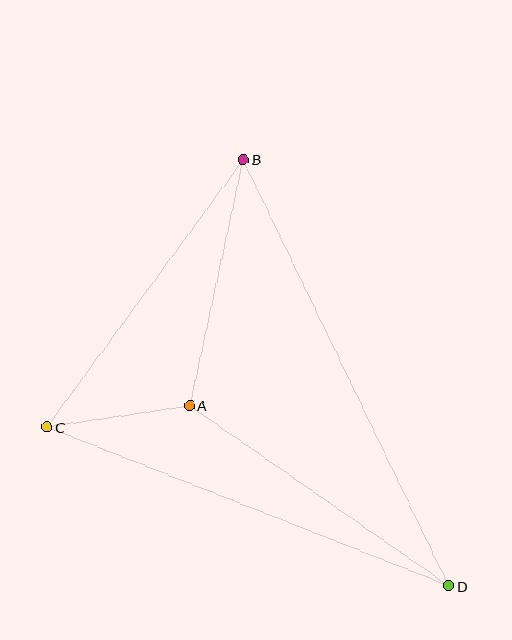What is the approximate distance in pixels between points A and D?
The distance between A and D is approximately 316 pixels.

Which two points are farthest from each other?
Points B and D are farthest from each other.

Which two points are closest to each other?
Points A and C are closest to each other.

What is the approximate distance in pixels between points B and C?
The distance between B and C is approximately 332 pixels.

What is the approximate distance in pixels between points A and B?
The distance between A and B is approximately 252 pixels.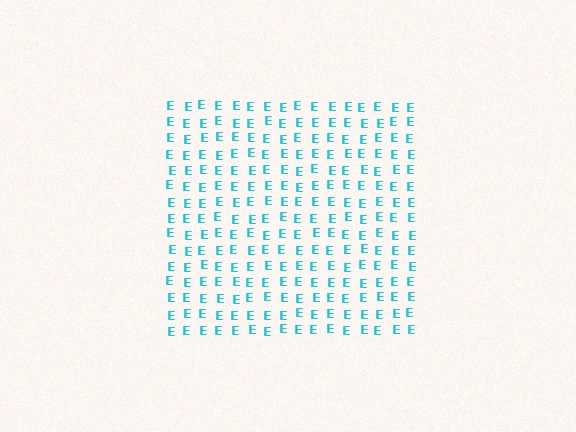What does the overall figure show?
The overall figure shows a square.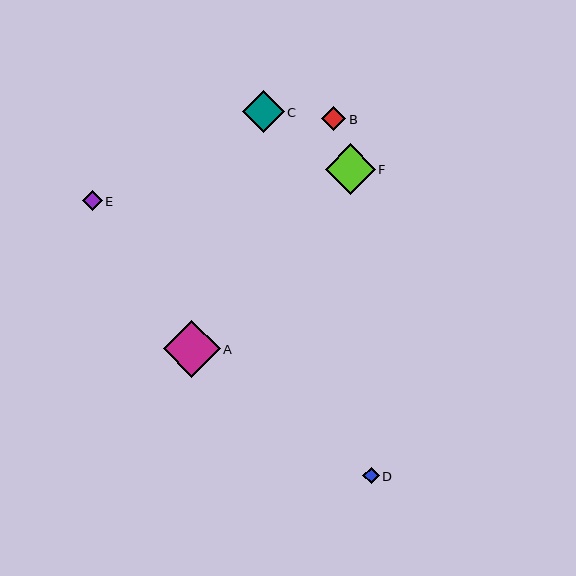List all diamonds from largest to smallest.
From largest to smallest: A, F, C, B, E, D.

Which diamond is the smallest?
Diamond D is the smallest with a size of approximately 16 pixels.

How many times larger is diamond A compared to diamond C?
Diamond A is approximately 1.3 times the size of diamond C.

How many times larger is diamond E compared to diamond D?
Diamond E is approximately 1.2 times the size of diamond D.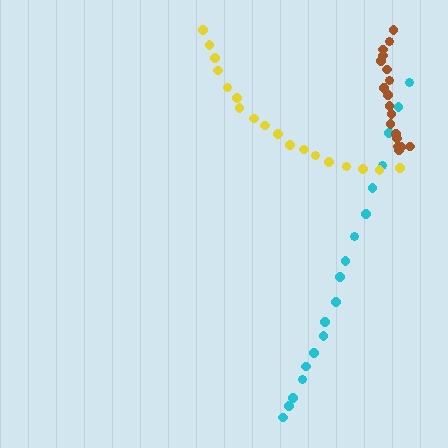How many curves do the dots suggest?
There are 3 distinct paths.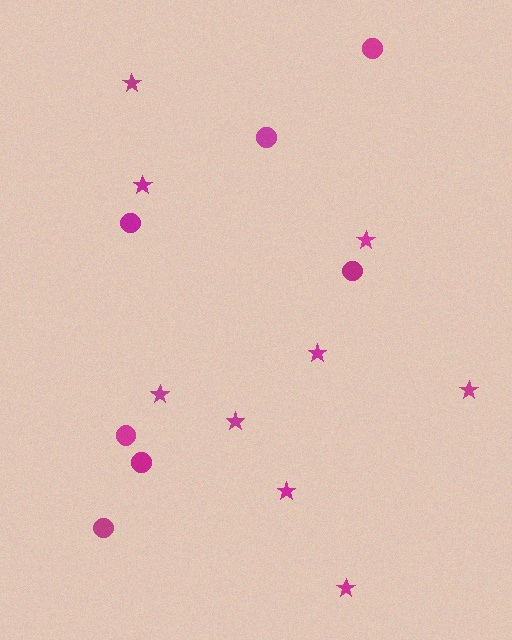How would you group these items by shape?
There are 2 groups: one group of stars (9) and one group of circles (7).